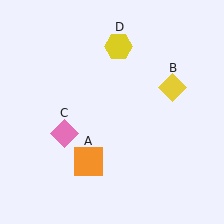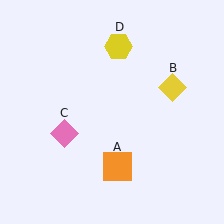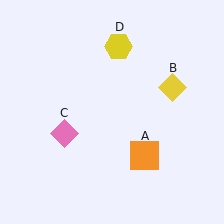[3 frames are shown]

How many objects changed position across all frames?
1 object changed position: orange square (object A).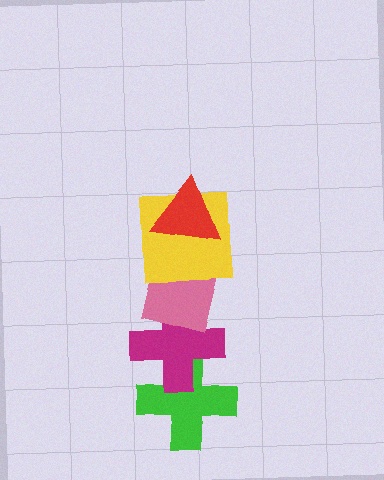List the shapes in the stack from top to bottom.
From top to bottom: the red triangle, the yellow square, the pink square, the magenta cross, the green cross.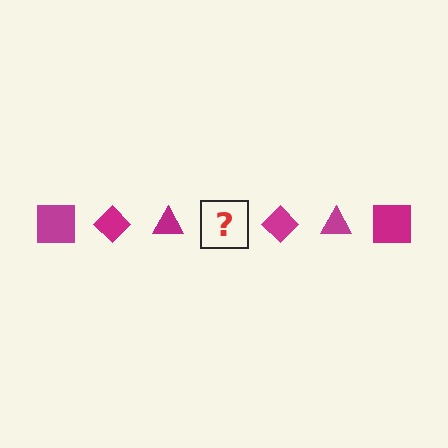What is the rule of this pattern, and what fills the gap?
The rule is that the pattern cycles through square, diamond, triangle shapes in magenta. The gap should be filled with a magenta square.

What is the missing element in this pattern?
The missing element is a magenta square.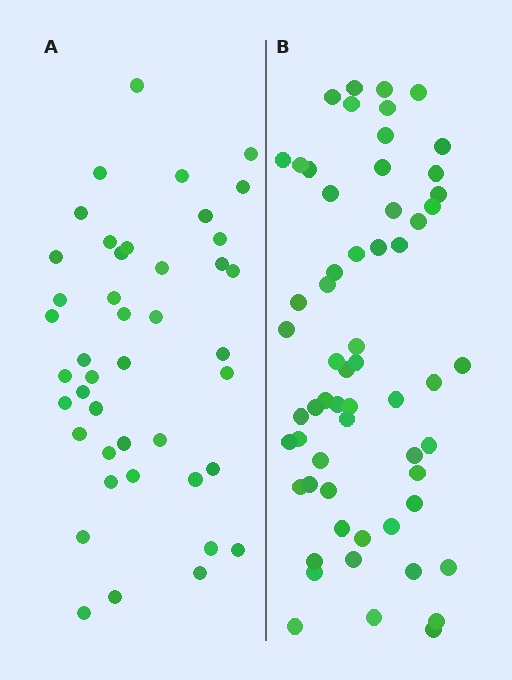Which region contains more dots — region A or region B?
Region B (the right region) has more dots.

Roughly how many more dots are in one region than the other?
Region B has approximately 15 more dots than region A.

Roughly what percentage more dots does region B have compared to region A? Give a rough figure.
About 40% more.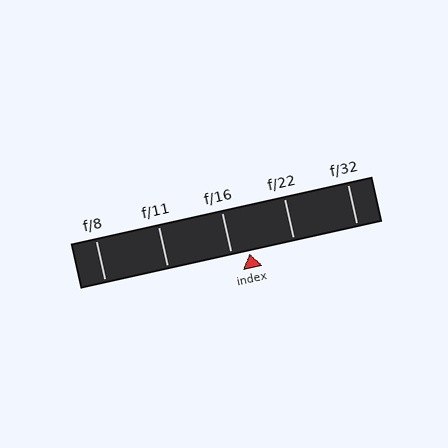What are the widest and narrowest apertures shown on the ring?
The widest aperture shown is f/8 and the narrowest is f/32.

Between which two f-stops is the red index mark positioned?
The index mark is between f/16 and f/22.